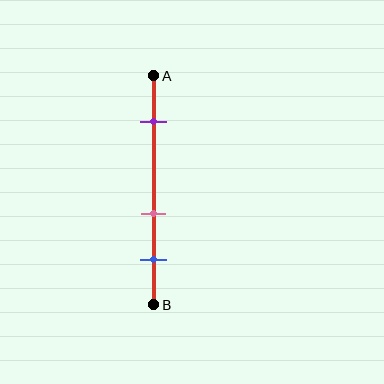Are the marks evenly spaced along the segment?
No, the marks are not evenly spaced.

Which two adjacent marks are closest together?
The pink and blue marks are the closest adjacent pair.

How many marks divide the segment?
There are 3 marks dividing the segment.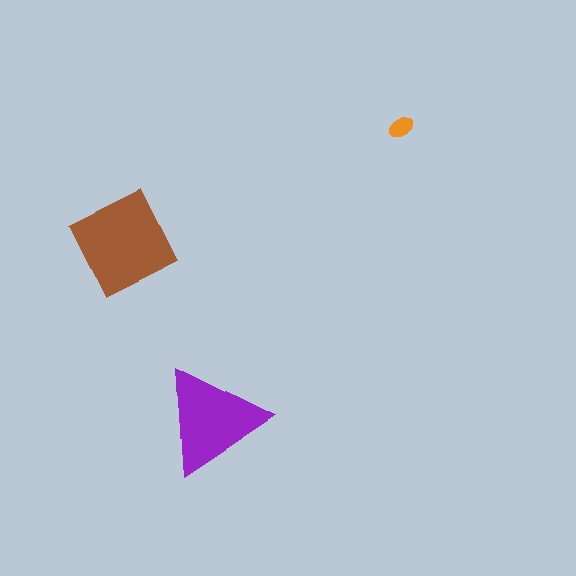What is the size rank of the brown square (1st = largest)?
1st.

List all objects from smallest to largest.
The orange ellipse, the purple triangle, the brown square.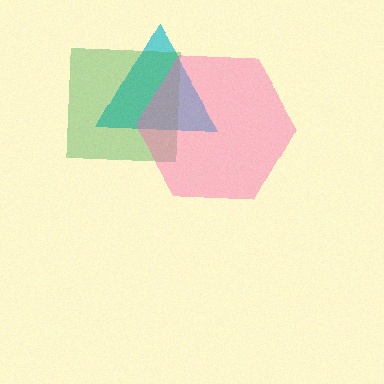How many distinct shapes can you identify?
There are 3 distinct shapes: a cyan triangle, a green square, a pink hexagon.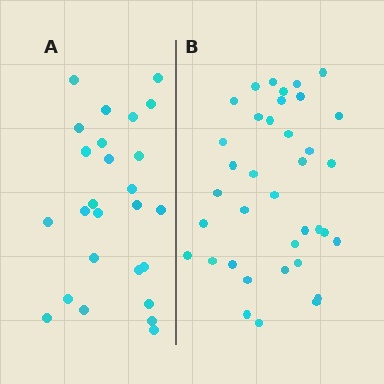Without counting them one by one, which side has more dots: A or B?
Region B (the right region) has more dots.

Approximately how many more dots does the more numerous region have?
Region B has roughly 12 or so more dots than region A.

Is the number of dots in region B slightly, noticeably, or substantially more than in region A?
Region B has noticeably more, but not dramatically so. The ratio is roughly 1.4 to 1.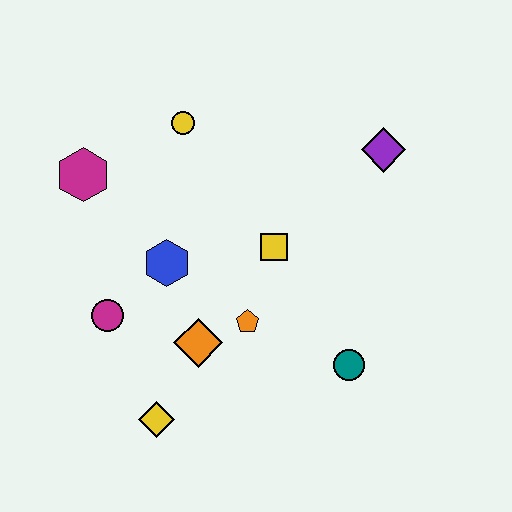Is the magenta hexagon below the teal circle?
No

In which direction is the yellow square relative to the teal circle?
The yellow square is above the teal circle.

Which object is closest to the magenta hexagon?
The yellow circle is closest to the magenta hexagon.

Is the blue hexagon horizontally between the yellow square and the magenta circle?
Yes